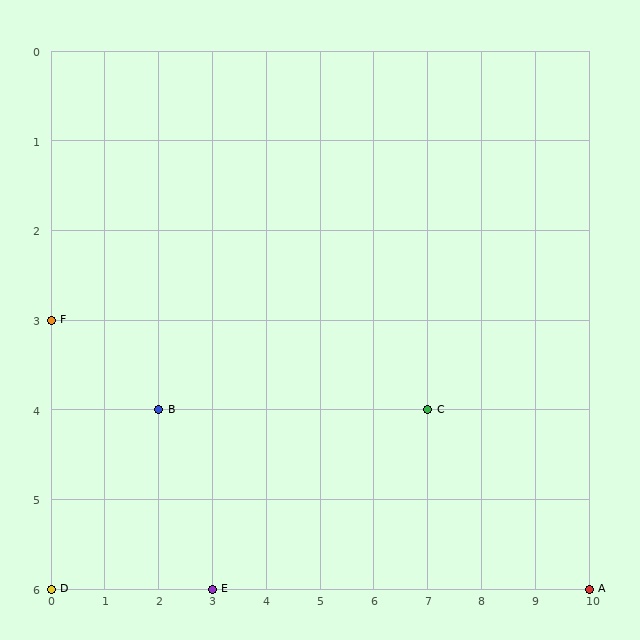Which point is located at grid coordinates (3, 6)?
Point E is at (3, 6).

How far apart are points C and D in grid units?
Points C and D are 7 columns and 2 rows apart (about 7.3 grid units diagonally).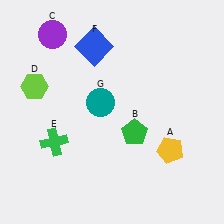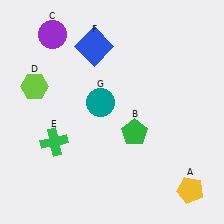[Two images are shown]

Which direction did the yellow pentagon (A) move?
The yellow pentagon (A) moved down.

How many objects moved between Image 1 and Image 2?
1 object moved between the two images.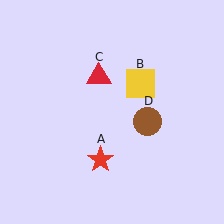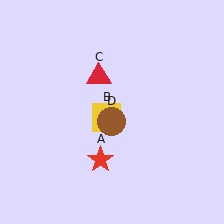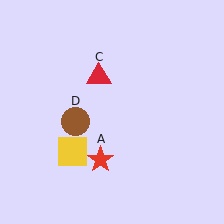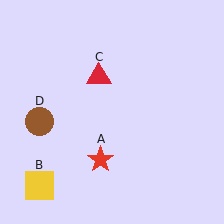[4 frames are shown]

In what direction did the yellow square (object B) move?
The yellow square (object B) moved down and to the left.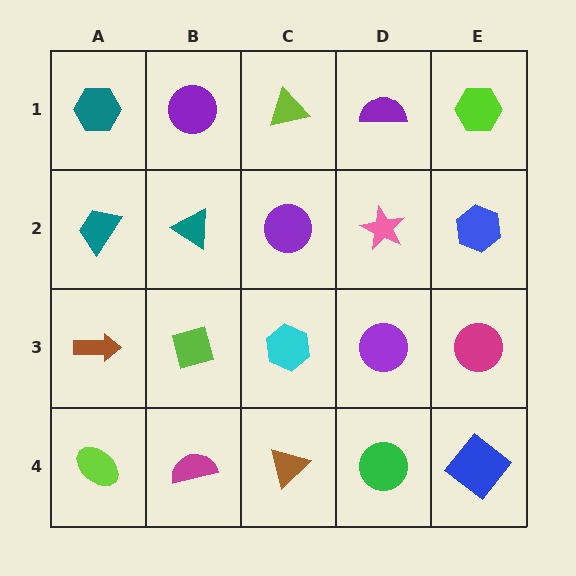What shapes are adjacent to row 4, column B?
A lime square (row 3, column B), a lime ellipse (row 4, column A), a brown triangle (row 4, column C).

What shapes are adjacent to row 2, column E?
A lime hexagon (row 1, column E), a magenta circle (row 3, column E), a pink star (row 2, column D).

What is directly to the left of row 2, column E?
A pink star.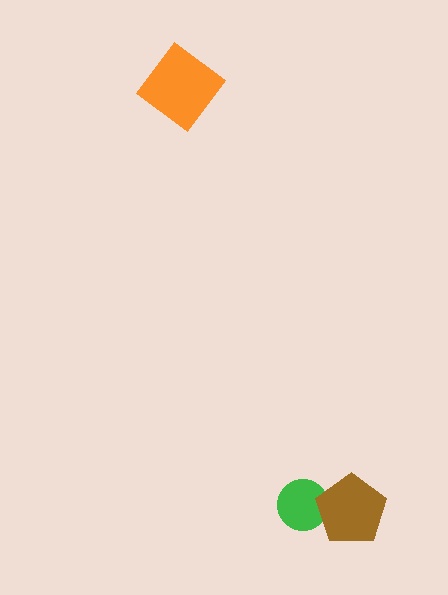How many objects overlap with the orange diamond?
0 objects overlap with the orange diamond.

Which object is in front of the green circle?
The brown pentagon is in front of the green circle.